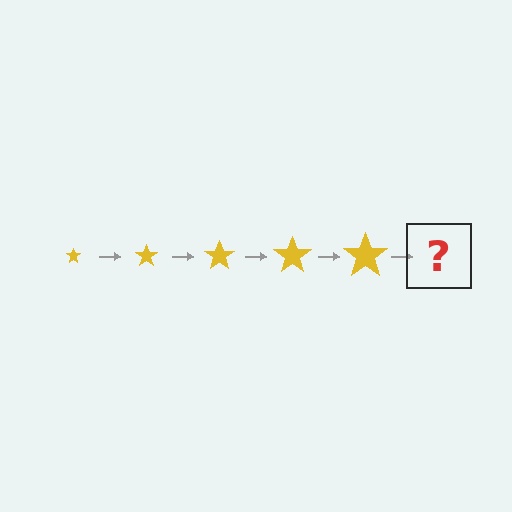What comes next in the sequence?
The next element should be a yellow star, larger than the previous one.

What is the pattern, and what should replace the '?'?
The pattern is that the star gets progressively larger each step. The '?' should be a yellow star, larger than the previous one.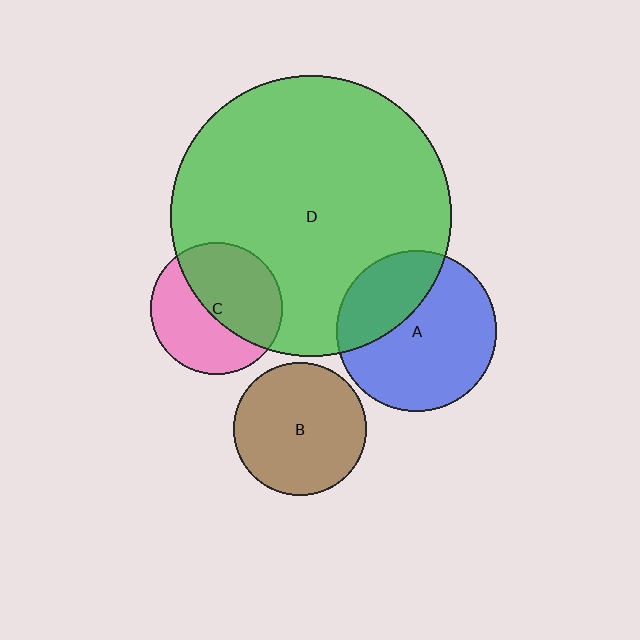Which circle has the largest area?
Circle D (green).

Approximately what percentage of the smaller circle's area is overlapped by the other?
Approximately 30%.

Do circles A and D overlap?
Yes.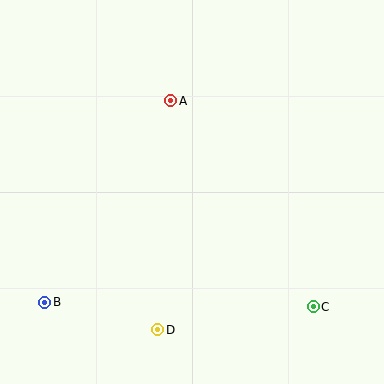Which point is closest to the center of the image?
Point A at (171, 101) is closest to the center.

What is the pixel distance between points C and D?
The distance between C and D is 157 pixels.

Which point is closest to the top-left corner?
Point A is closest to the top-left corner.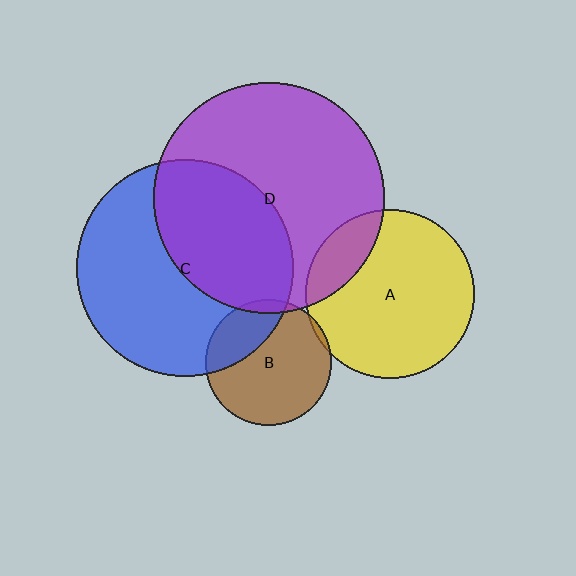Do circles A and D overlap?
Yes.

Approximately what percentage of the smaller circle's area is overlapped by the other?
Approximately 15%.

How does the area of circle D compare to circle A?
Approximately 1.8 times.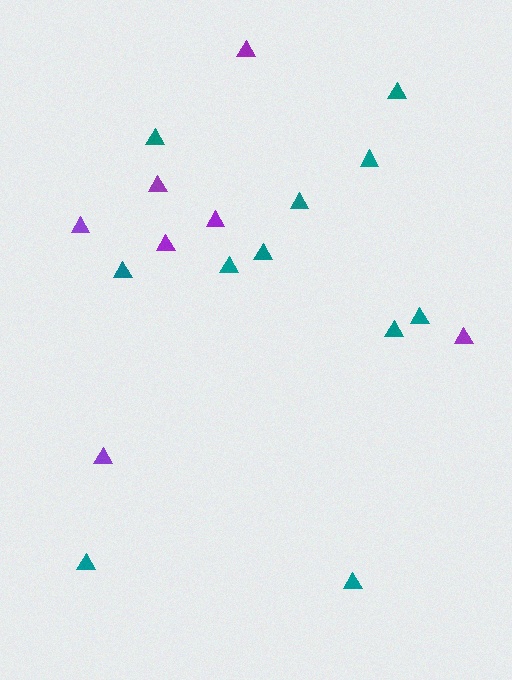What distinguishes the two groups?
There are 2 groups: one group of purple triangles (7) and one group of teal triangles (11).